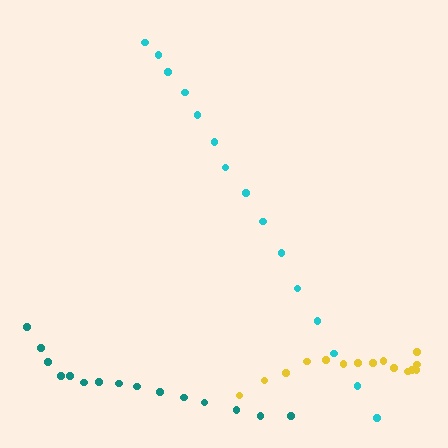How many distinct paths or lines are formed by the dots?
There are 3 distinct paths.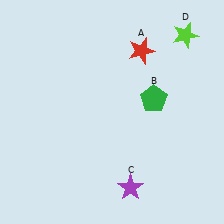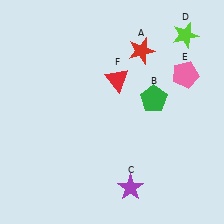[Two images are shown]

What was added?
A pink pentagon (E), a red triangle (F) were added in Image 2.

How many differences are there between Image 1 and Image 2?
There are 2 differences between the two images.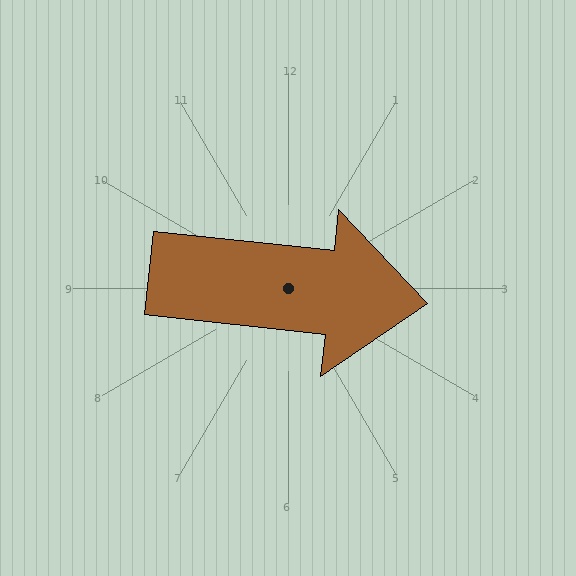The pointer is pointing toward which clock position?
Roughly 3 o'clock.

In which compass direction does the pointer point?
East.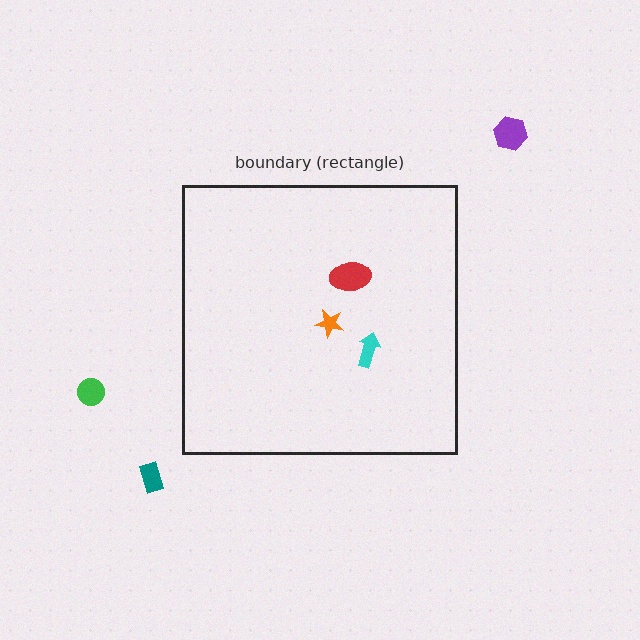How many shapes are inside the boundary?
3 inside, 3 outside.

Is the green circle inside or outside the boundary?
Outside.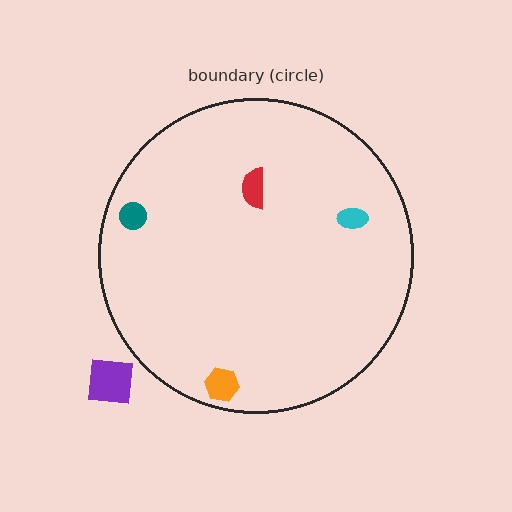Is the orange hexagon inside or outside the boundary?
Inside.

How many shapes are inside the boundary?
4 inside, 1 outside.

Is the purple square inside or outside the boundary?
Outside.